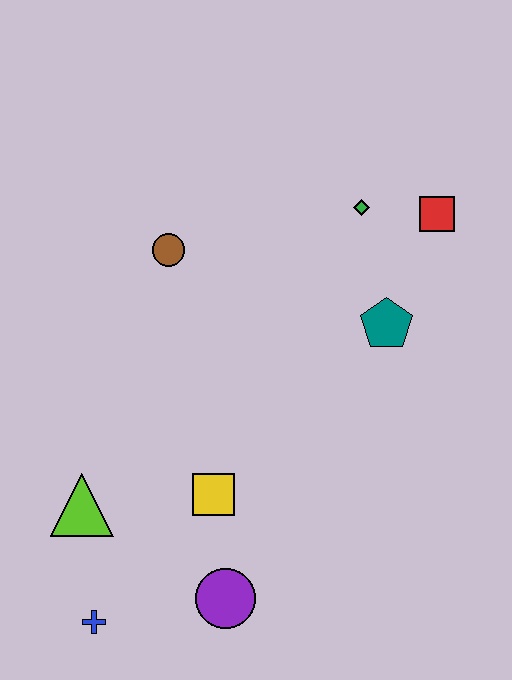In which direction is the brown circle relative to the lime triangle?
The brown circle is above the lime triangle.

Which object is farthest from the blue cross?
The red square is farthest from the blue cross.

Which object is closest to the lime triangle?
The blue cross is closest to the lime triangle.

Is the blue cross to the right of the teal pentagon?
No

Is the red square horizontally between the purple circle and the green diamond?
No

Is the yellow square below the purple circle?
No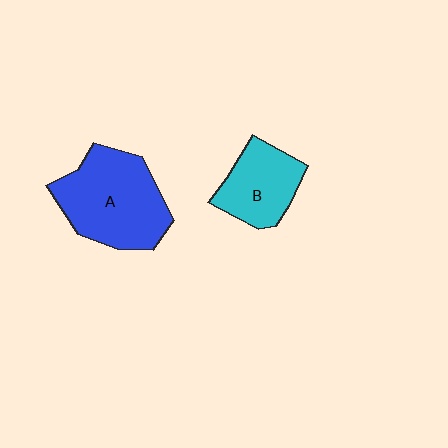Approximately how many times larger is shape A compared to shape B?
Approximately 1.6 times.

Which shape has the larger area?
Shape A (blue).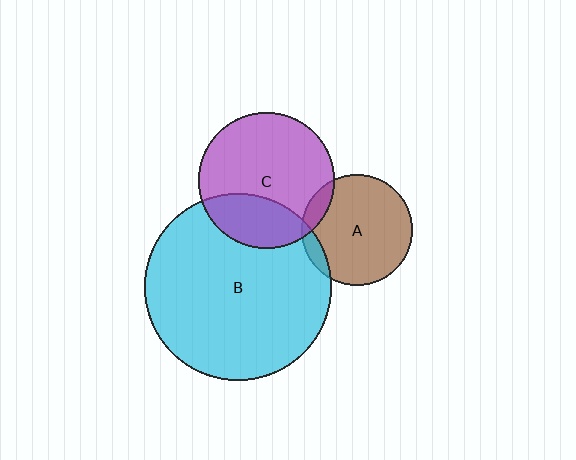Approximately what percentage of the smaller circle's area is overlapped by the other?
Approximately 30%.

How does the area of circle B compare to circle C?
Approximately 1.9 times.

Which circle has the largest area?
Circle B (cyan).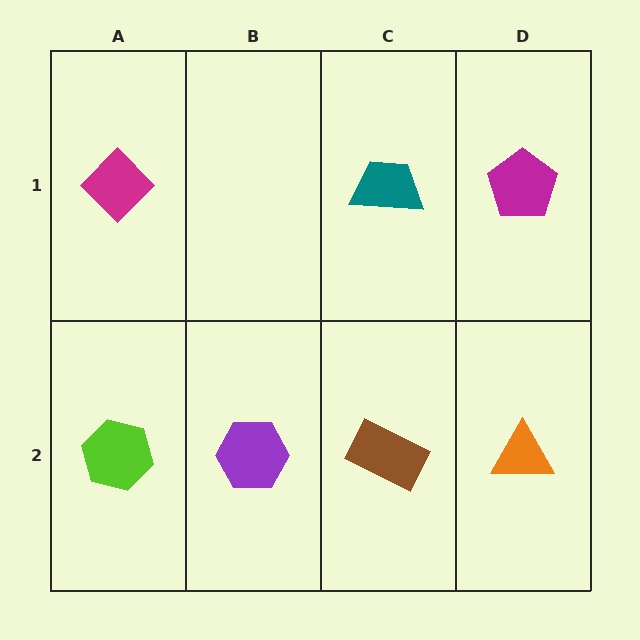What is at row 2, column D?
An orange triangle.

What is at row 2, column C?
A brown rectangle.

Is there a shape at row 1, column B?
No, that cell is empty.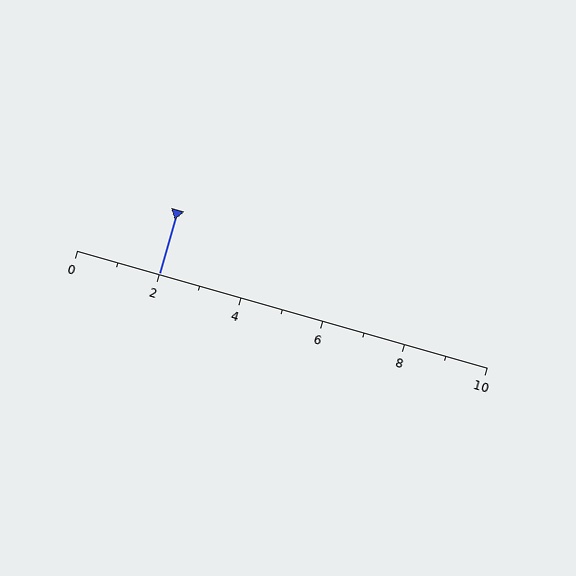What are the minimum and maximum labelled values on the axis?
The axis runs from 0 to 10.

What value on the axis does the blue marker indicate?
The marker indicates approximately 2.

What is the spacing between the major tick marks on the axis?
The major ticks are spaced 2 apart.